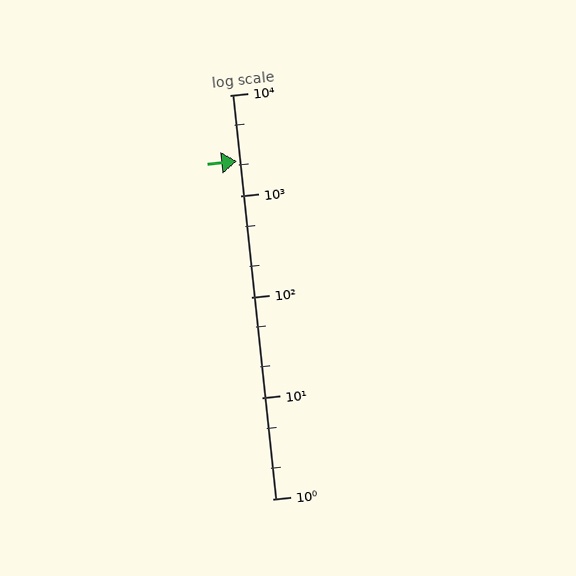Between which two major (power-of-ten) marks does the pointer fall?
The pointer is between 1000 and 10000.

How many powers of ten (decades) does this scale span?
The scale spans 4 decades, from 1 to 10000.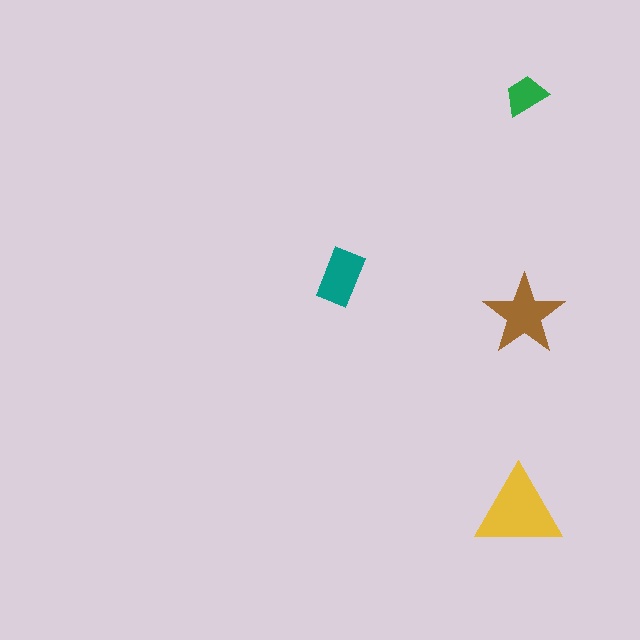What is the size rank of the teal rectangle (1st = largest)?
3rd.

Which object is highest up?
The green trapezoid is topmost.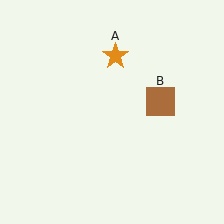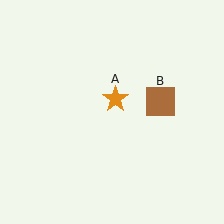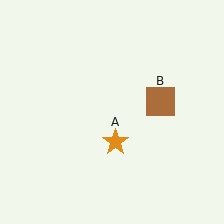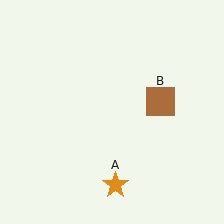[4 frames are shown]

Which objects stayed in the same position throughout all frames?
Brown square (object B) remained stationary.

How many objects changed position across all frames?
1 object changed position: orange star (object A).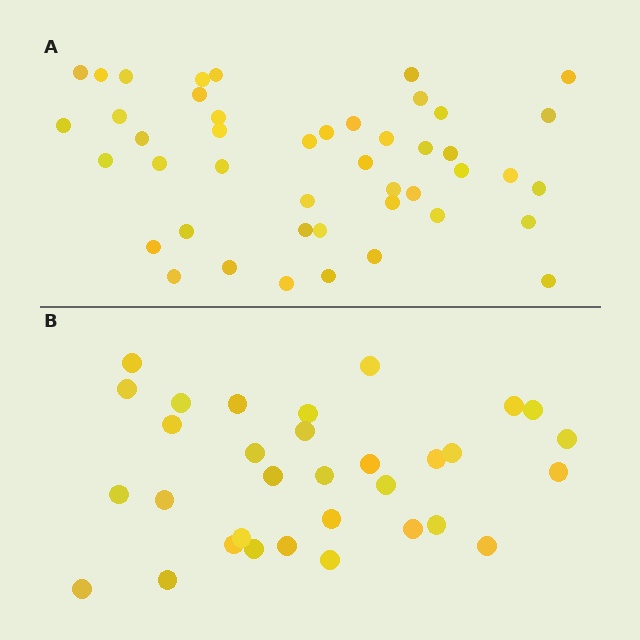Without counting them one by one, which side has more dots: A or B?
Region A (the top region) has more dots.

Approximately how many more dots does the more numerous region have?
Region A has approximately 15 more dots than region B.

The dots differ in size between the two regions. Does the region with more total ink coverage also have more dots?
No. Region B has more total ink coverage because its dots are larger, but region A actually contains more individual dots. Total area can be misleading — the number of items is what matters here.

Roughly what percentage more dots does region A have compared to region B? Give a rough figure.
About 40% more.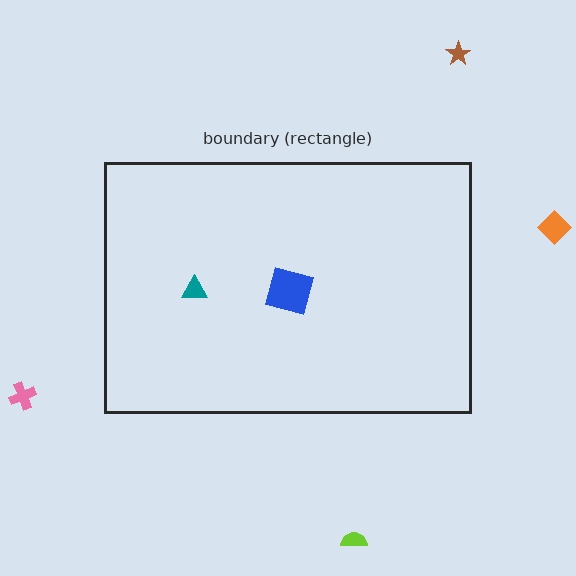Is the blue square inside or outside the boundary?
Inside.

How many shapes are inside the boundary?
2 inside, 4 outside.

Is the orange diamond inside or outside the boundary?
Outside.